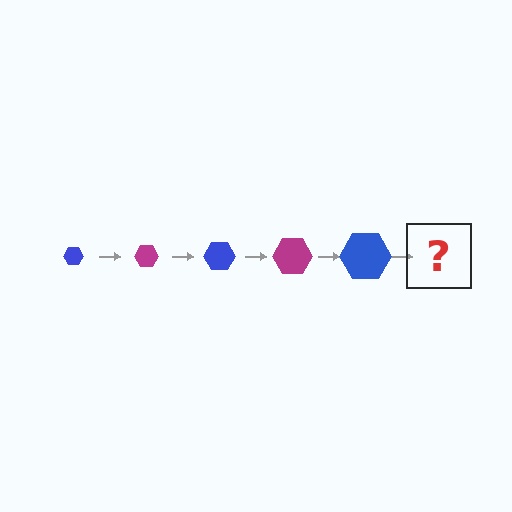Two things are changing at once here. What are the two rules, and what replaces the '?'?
The two rules are that the hexagon grows larger each step and the color cycles through blue and magenta. The '?' should be a magenta hexagon, larger than the previous one.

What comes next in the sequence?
The next element should be a magenta hexagon, larger than the previous one.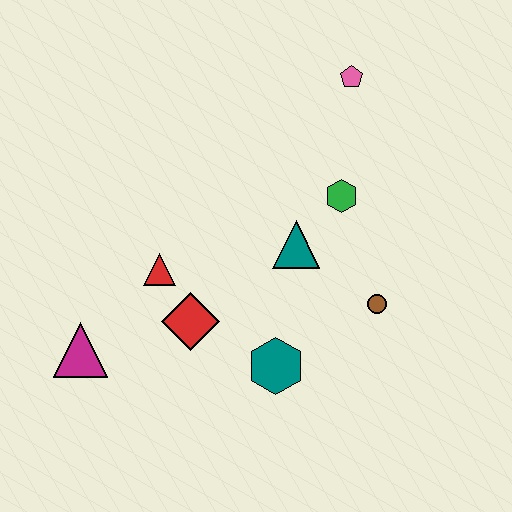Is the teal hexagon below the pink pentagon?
Yes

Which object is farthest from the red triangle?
The pink pentagon is farthest from the red triangle.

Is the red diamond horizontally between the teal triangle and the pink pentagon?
No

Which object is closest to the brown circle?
The teal triangle is closest to the brown circle.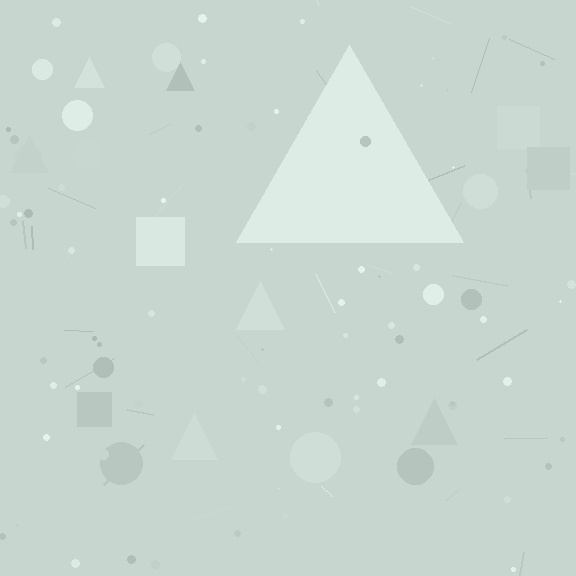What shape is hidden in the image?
A triangle is hidden in the image.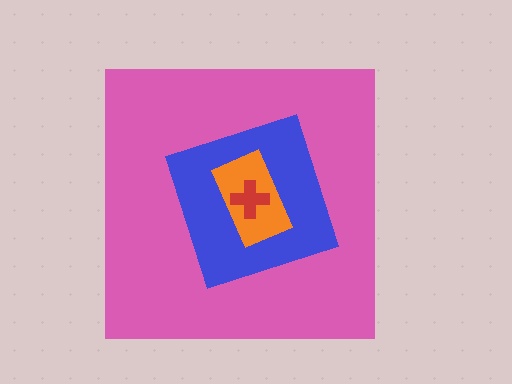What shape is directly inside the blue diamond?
The orange rectangle.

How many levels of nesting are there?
4.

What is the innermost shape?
The red cross.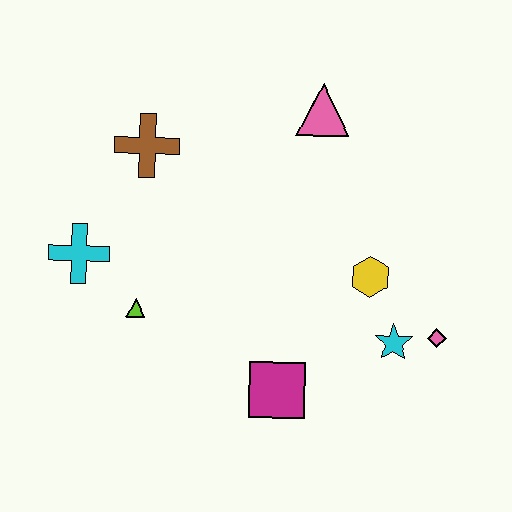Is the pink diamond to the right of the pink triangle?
Yes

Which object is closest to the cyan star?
The pink diamond is closest to the cyan star.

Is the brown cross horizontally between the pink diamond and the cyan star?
No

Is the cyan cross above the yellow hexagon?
Yes